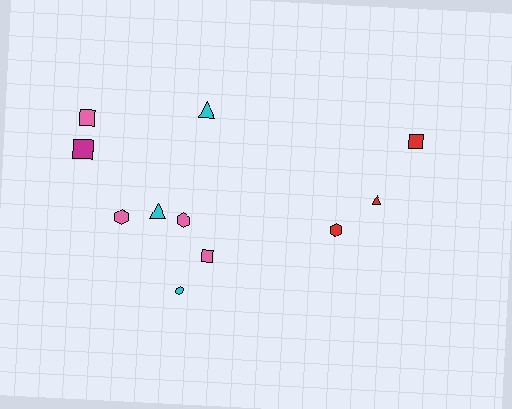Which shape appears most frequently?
Hexagon, with 4 objects.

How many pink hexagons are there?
There are 2 pink hexagons.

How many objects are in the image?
There are 11 objects.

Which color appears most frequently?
Pink, with 4 objects.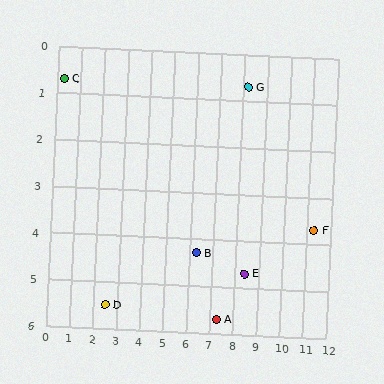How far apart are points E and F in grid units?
Points E and F are about 3.1 grid units apart.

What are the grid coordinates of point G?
Point G is at approximately (8.2, 0.7).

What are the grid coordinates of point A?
Point A is at approximately (7.3, 5.7).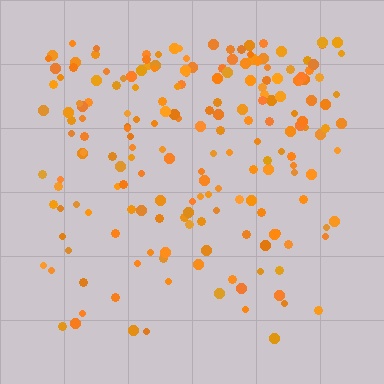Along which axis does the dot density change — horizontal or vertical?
Vertical.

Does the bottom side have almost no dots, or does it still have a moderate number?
Still a moderate number, just noticeably fewer than the top.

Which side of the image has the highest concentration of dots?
The top.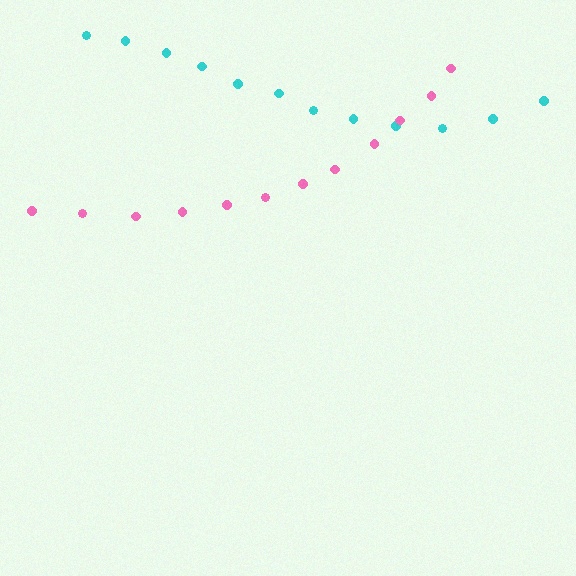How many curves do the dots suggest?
There are 2 distinct paths.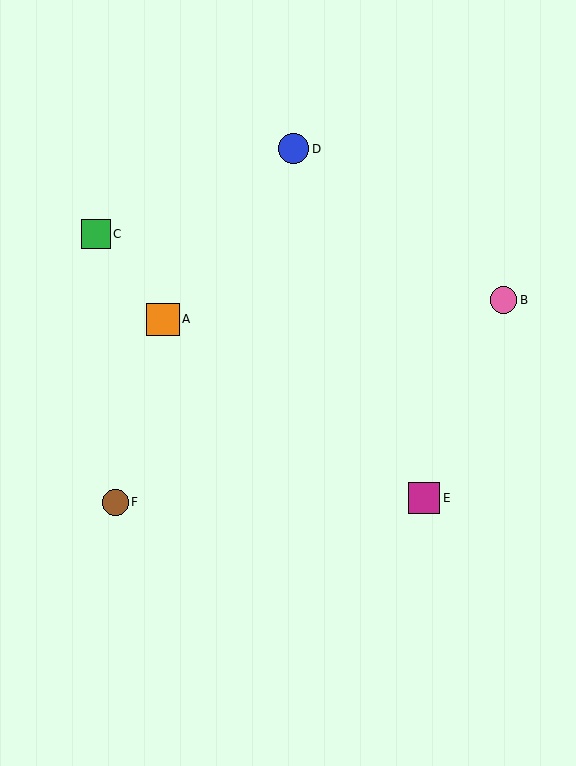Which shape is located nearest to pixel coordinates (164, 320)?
The orange square (labeled A) at (163, 319) is nearest to that location.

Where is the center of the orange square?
The center of the orange square is at (163, 319).